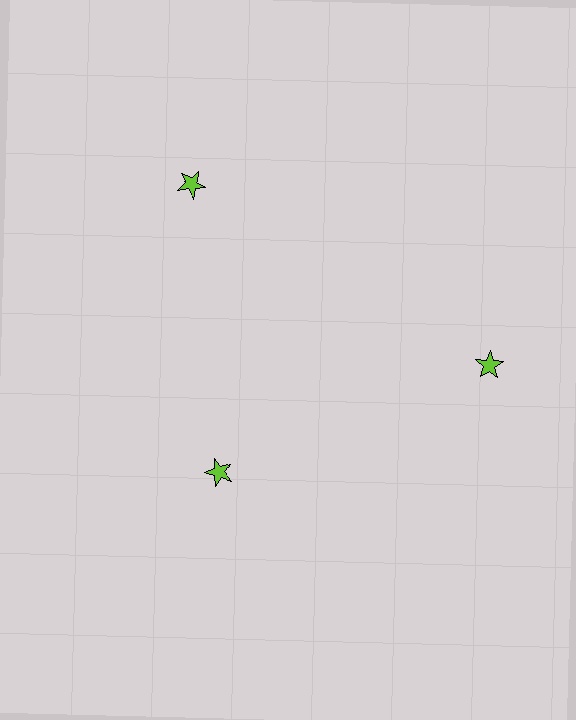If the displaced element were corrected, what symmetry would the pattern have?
It would have 3-fold rotational symmetry — the pattern would map onto itself every 120 degrees.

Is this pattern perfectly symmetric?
No. The 3 lime stars are arranged in a ring, but one element near the 7 o'clock position is pulled inward toward the center, breaking the 3-fold rotational symmetry.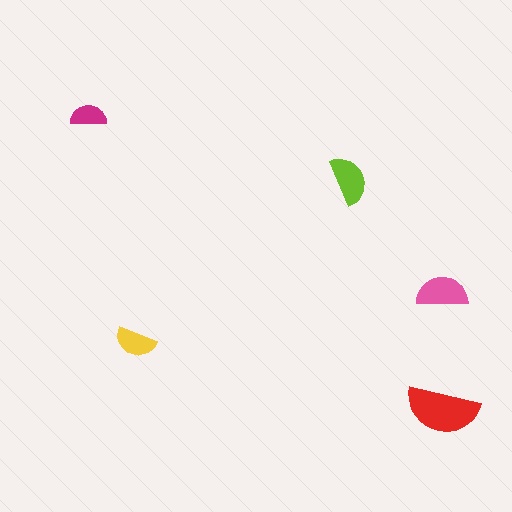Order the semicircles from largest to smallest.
the red one, the pink one, the lime one, the yellow one, the magenta one.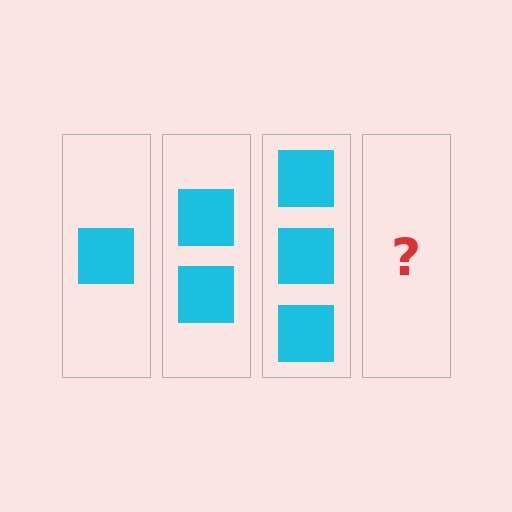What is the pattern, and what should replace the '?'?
The pattern is that each step adds one more square. The '?' should be 4 squares.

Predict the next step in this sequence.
The next step is 4 squares.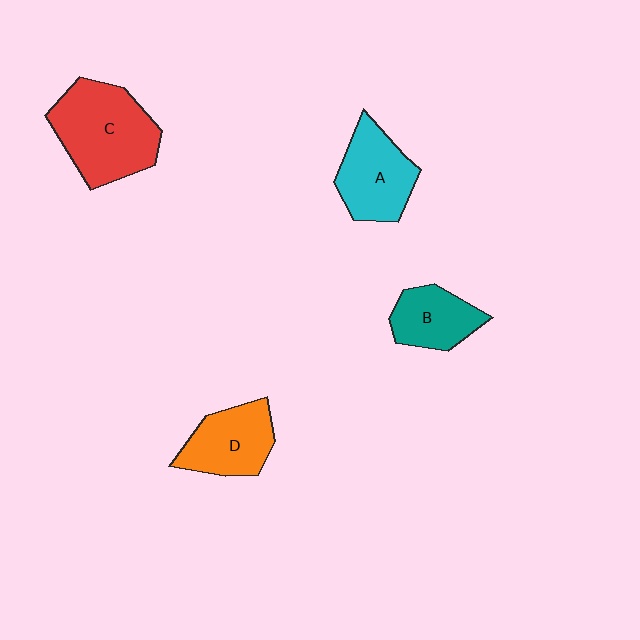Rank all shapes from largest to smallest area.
From largest to smallest: C (red), A (cyan), D (orange), B (teal).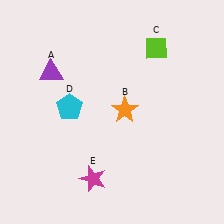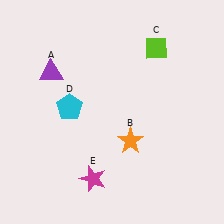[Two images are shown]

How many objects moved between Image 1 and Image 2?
1 object moved between the two images.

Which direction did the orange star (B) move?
The orange star (B) moved down.